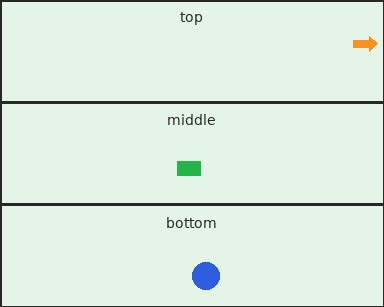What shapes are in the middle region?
The green rectangle.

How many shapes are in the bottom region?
1.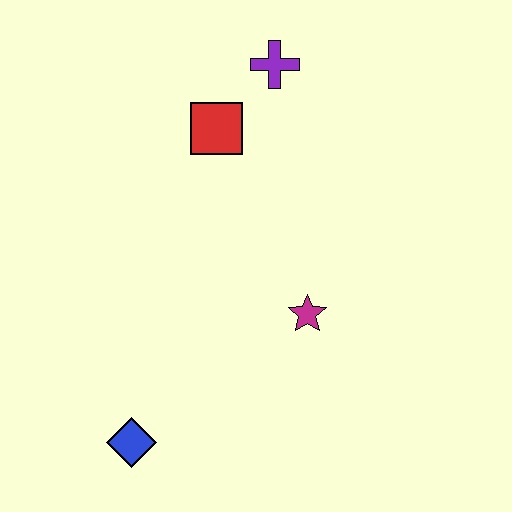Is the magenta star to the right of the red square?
Yes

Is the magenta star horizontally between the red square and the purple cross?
No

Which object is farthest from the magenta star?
The purple cross is farthest from the magenta star.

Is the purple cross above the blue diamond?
Yes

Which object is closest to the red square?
The purple cross is closest to the red square.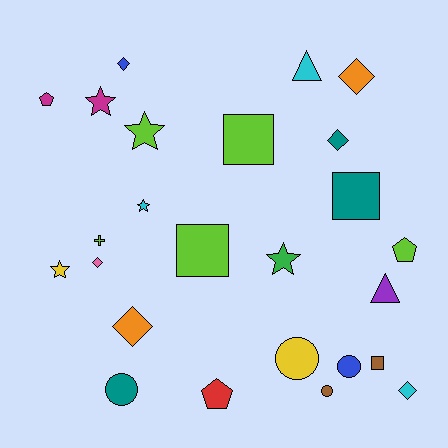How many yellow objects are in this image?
There are 2 yellow objects.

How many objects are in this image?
There are 25 objects.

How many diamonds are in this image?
There are 6 diamonds.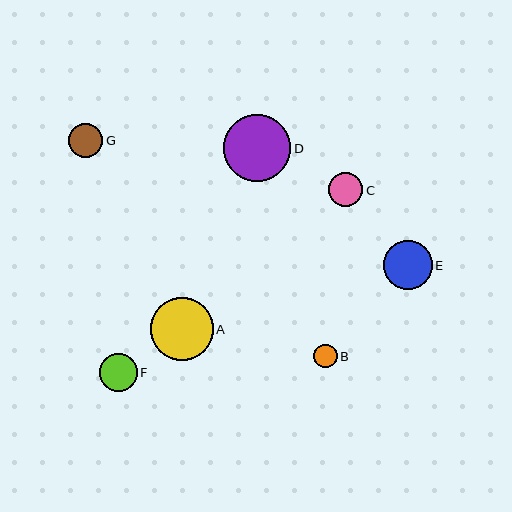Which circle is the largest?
Circle D is the largest with a size of approximately 67 pixels.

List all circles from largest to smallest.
From largest to smallest: D, A, E, F, C, G, B.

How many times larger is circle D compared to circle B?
Circle D is approximately 2.8 times the size of circle B.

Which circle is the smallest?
Circle B is the smallest with a size of approximately 24 pixels.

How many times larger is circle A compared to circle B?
Circle A is approximately 2.6 times the size of circle B.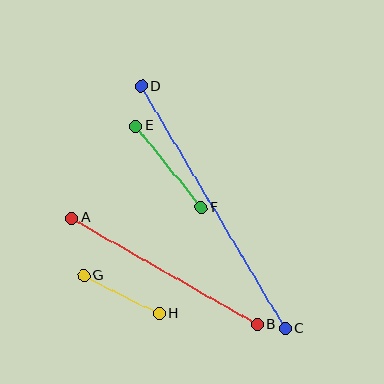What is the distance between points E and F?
The distance is approximately 104 pixels.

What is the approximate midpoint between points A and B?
The midpoint is at approximately (164, 271) pixels.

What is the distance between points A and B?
The distance is approximately 214 pixels.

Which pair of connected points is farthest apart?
Points C and D are farthest apart.